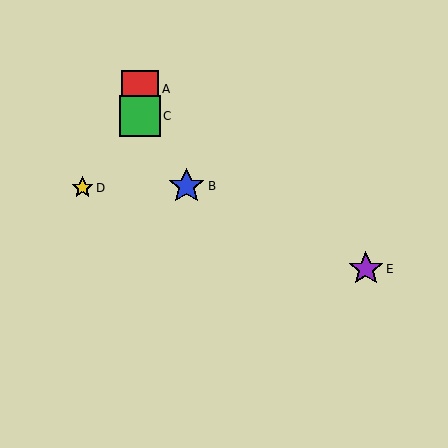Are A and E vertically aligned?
No, A is at x≈140 and E is at x≈366.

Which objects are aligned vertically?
Objects A, C are aligned vertically.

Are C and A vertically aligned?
Yes, both are at x≈140.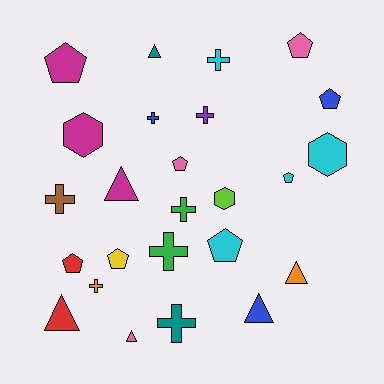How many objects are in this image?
There are 25 objects.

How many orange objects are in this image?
There are 2 orange objects.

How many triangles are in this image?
There are 6 triangles.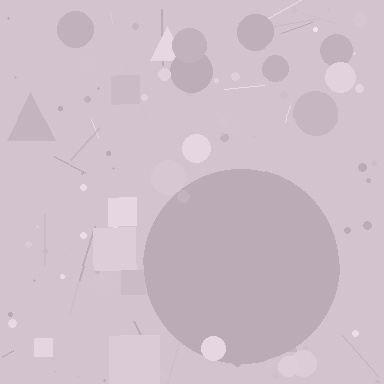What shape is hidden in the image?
A circle is hidden in the image.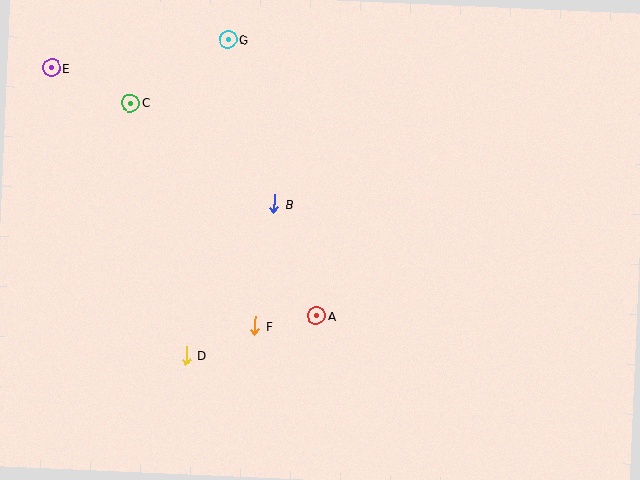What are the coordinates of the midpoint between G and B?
The midpoint between G and B is at (251, 122).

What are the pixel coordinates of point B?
Point B is at (274, 204).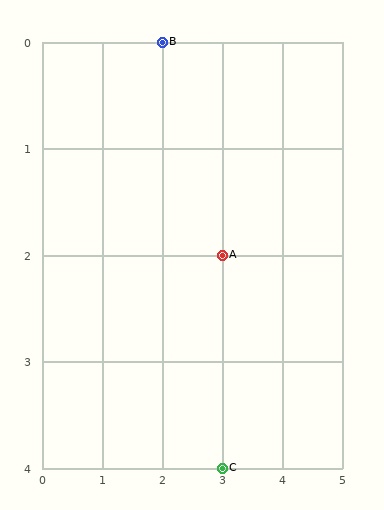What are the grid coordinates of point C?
Point C is at grid coordinates (3, 4).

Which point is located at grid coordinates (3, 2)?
Point A is at (3, 2).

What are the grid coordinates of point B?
Point B is at grid coordinates (2, 0).